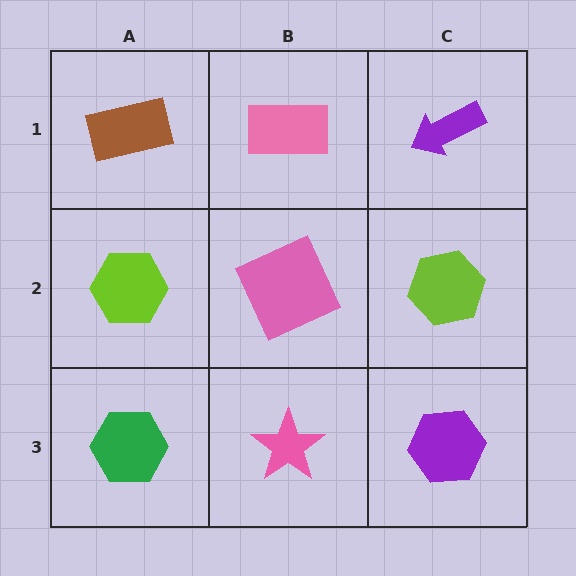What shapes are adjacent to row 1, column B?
A pink square (row 2, column B), a brown rectangle (row 1, column A), a purple arrow (row 1, column C).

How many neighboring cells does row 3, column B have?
3.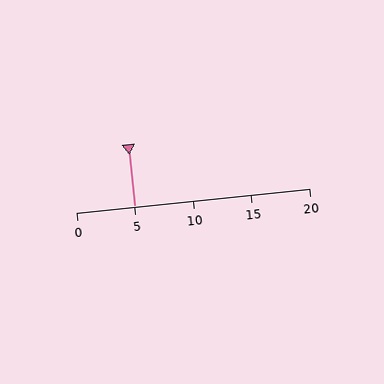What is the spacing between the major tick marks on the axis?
The major ticks are spaced 5 apart.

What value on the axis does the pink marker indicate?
The marker indicates approximately 5.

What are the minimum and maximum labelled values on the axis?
The axis runs from 0 to 20.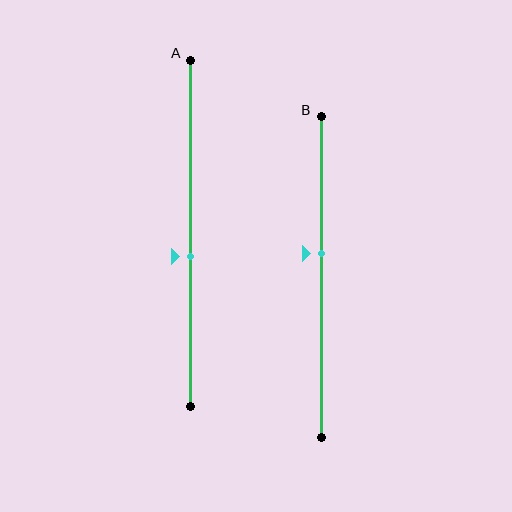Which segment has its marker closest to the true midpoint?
Segment A has its marker closest to the true midpoint.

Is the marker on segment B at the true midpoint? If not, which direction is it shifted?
No, the marker on segment B is shifted upward by about 7% of the segment length.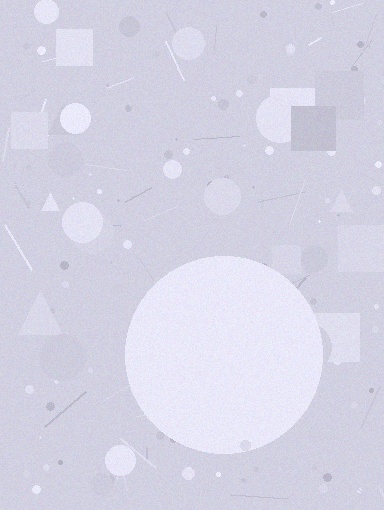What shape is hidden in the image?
A circle is hidden in the image.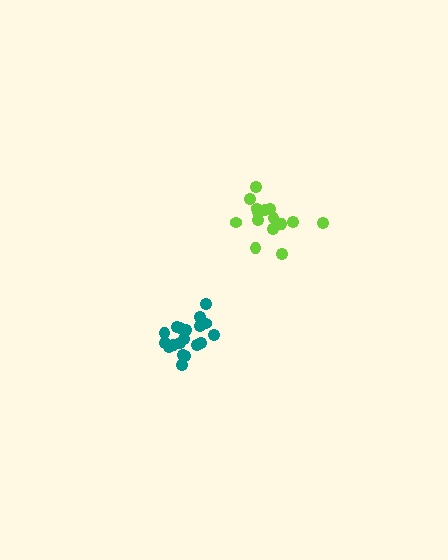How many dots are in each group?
Group 1: 19 dots, Group 2: 15 dots (34 total).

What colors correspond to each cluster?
The clusters are colored: teal, lime.